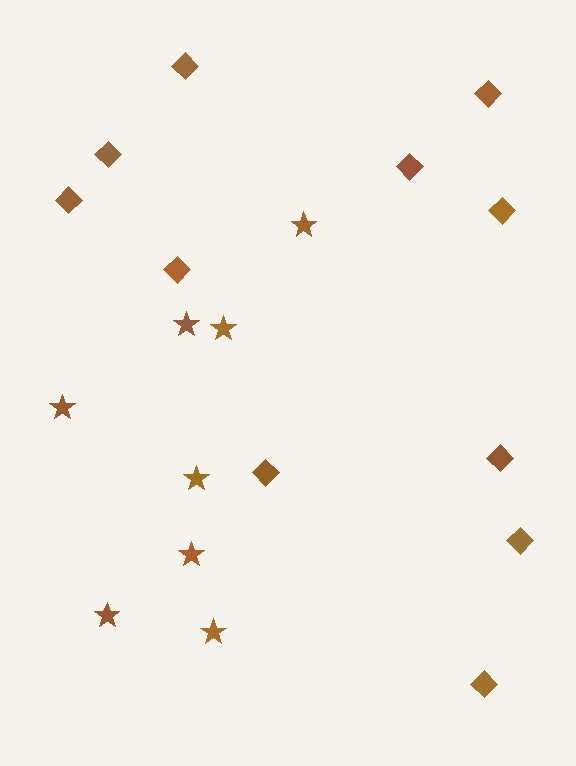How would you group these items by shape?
There are 2 groups: one group of stars (8) and one group of diamonds (11).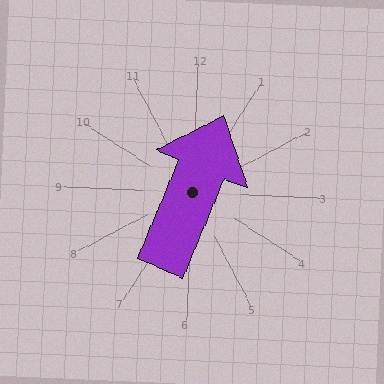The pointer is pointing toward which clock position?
Roughly 1 o'clock.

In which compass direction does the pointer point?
North.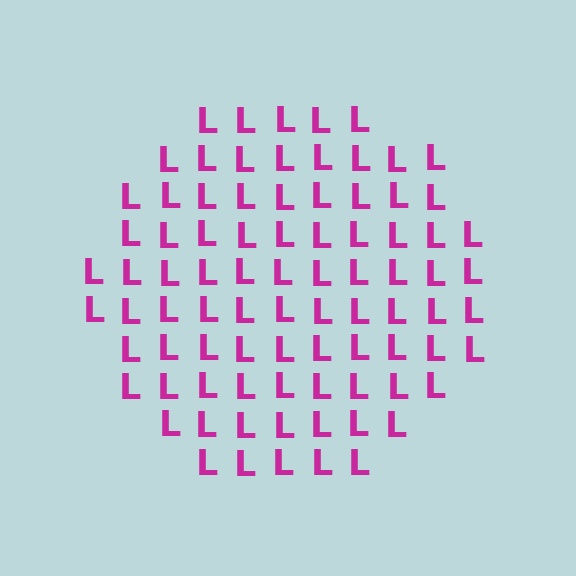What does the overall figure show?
The overall figure shows a circle.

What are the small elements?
The small elements are letter L's.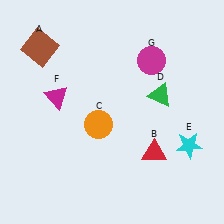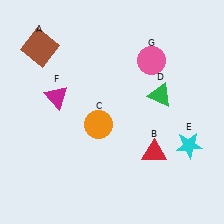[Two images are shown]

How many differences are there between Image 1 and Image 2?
There is 1 difference between the two images.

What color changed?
The circle (G) changed from magenta in Image 1 to pink in Image 2.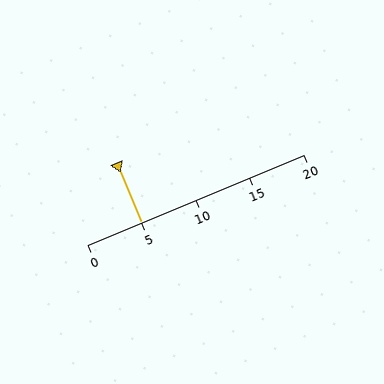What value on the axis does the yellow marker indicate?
The marker indicates approximately 5.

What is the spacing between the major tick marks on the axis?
The major ticks are spaced 5 apart.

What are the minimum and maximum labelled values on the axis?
The axis runs from 0 to 20.